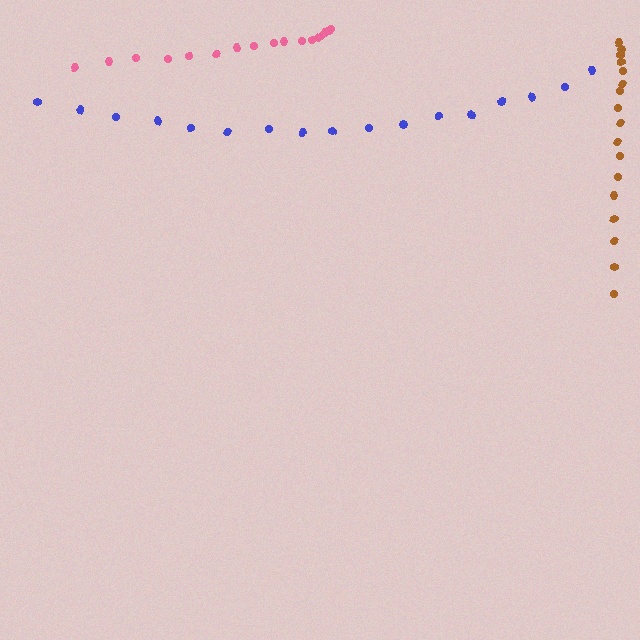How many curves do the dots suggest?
There are 3 distinct paths.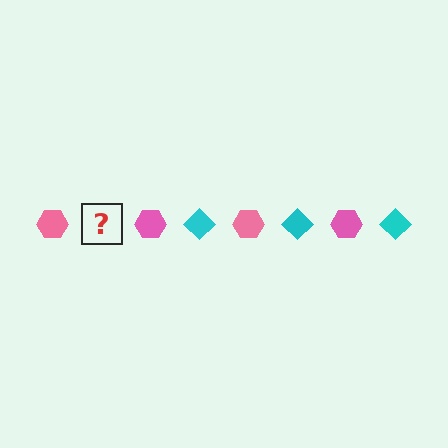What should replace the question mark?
The question mark should be replaced with a cyan diamond.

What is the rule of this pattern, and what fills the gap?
The rule is that the pattern alternates between pink hexagon and cyan diamond. The gap should be filled with a cyan diamond.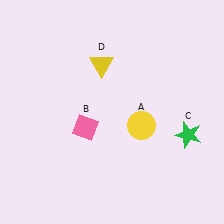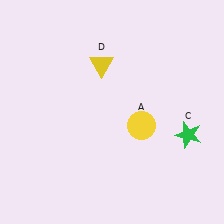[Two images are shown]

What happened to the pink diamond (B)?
The pink diamond (B) was removed in Image 2. It was in the bottom-left area of Image 1.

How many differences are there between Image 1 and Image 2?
There is 1 difference between the two images.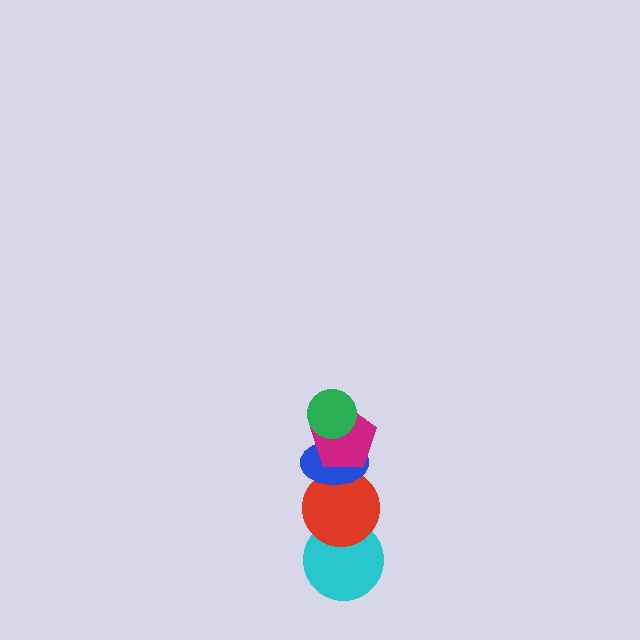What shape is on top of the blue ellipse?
The magenta pentagon is on top of the blue ellipse.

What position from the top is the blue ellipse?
The blue ellipse is 3rd from the top.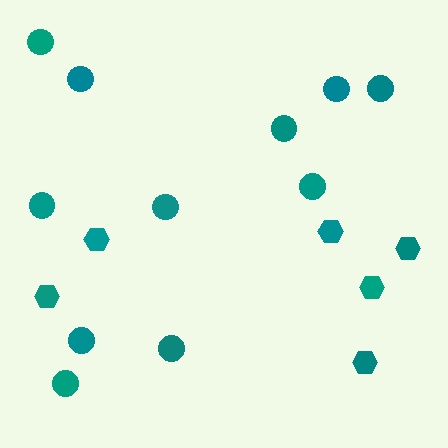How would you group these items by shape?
There are 2 groups: one group of hexagons (6) and one group of circles (11).